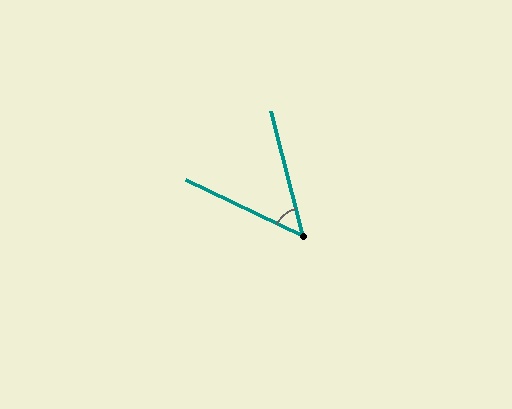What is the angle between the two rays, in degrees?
Approximately 50 degrees.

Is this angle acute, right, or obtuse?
It is acute.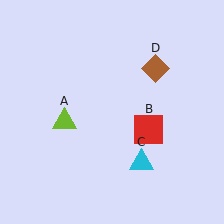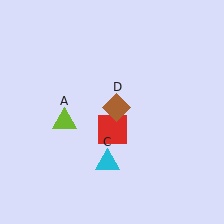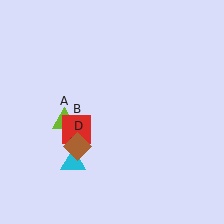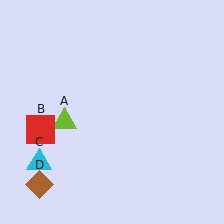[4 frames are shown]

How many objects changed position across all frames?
3 objects changed position: red square (object B), cyan triangle (object C), brown diamond (object D).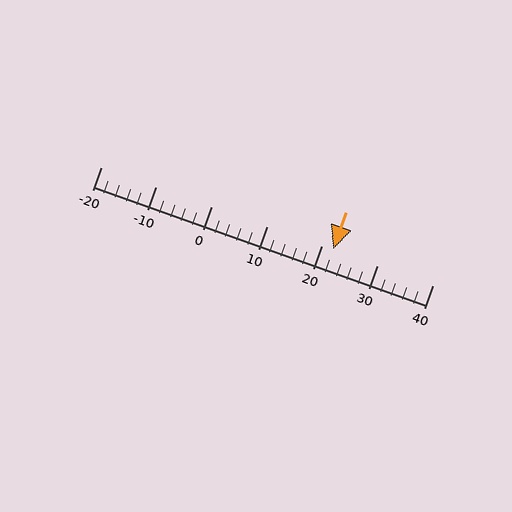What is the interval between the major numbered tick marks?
The major tick marks are spaced 10 units apart.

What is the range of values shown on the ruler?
The ruler shows values from -20 to 40.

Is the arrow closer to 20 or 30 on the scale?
The arrow is closer to 20.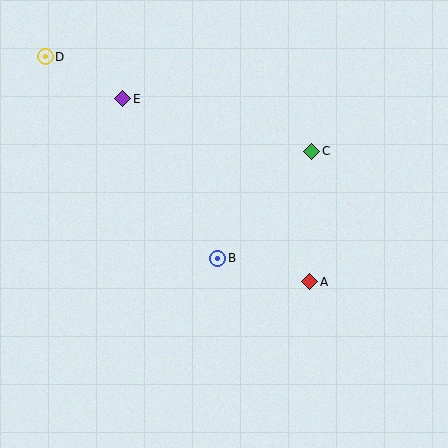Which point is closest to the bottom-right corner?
Point A is closest to the bottom-right corner.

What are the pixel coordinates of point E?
Point E is at (123, 99).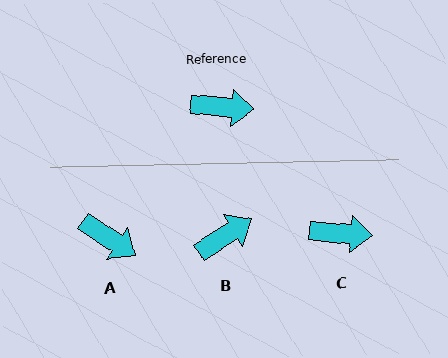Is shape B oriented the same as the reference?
No, it is off by about 37 degrees.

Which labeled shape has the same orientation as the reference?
C.